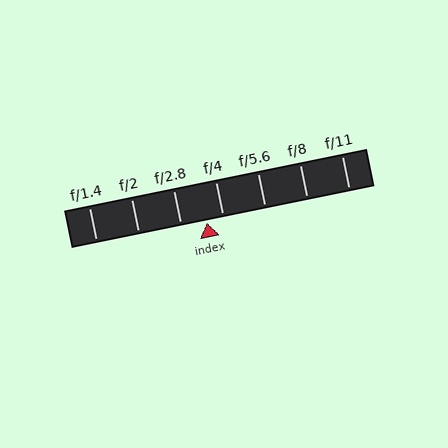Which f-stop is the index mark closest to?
The index mark is closest to f/4.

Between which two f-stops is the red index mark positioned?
The index mark is between f/2.8 and f/4.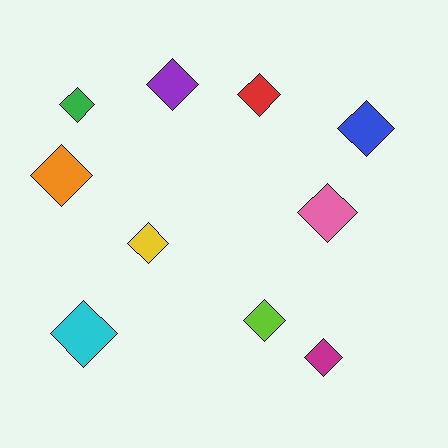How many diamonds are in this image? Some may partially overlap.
There are 10 diamonds.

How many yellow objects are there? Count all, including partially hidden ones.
There is 1 yellow object.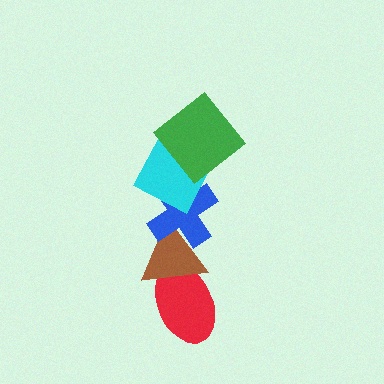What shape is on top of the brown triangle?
The blue cross is on top of the brown triangle.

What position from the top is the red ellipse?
The red ellipse is 5th from the top.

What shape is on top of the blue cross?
The cyan square is on top of the blue cross.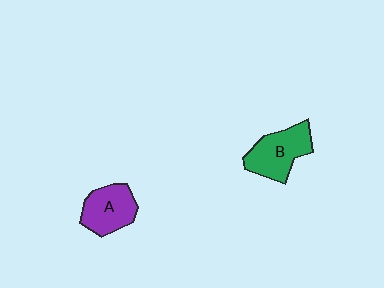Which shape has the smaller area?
Shape A (purple).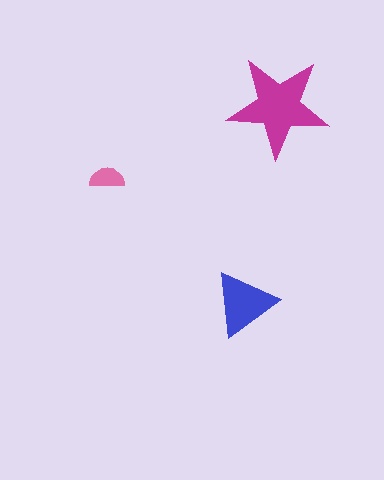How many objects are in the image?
There are 3 objects in the image.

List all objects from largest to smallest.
The magenta star, the blue triangle, the pink semicircle.